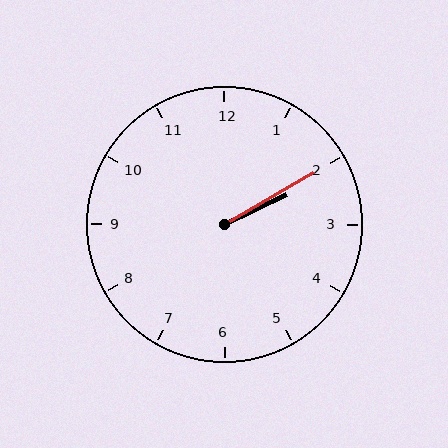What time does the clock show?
2:10.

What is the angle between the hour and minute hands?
Approximately 5 degrees.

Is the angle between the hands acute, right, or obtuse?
It is acute.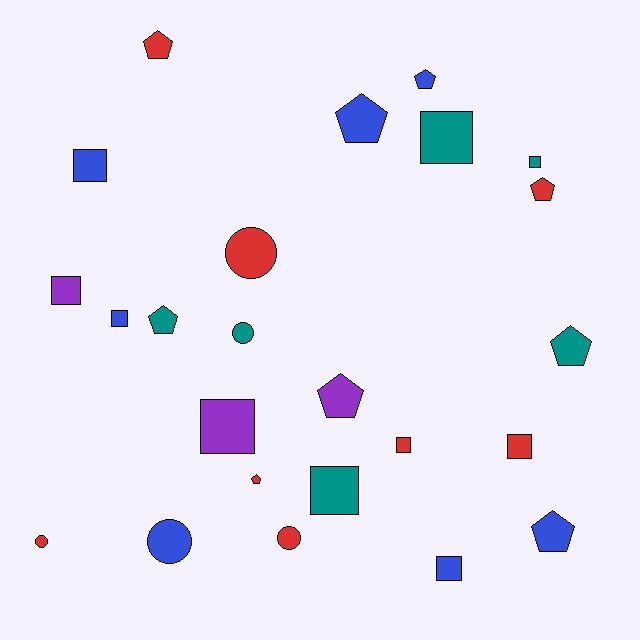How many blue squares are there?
There are 3 blue squares.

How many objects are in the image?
There are 24 objects.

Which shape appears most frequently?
Square, with 10 objects.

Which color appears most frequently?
Red, with 8 objects.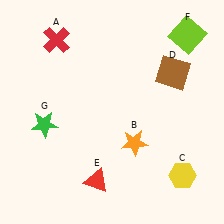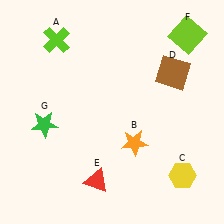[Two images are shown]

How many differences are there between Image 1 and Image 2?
There is 1 difference between the two images.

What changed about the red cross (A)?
In Image 1, A is red. In Image 2, it changed to lime.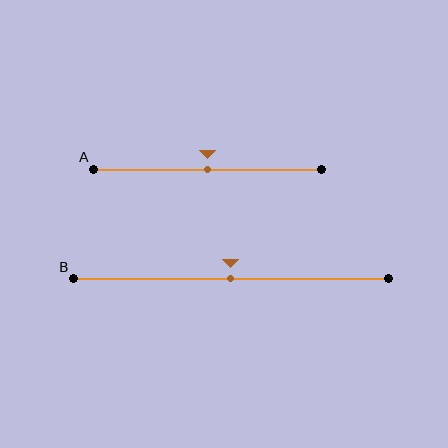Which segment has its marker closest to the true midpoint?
Segment A has its marker closest to the true midpoint.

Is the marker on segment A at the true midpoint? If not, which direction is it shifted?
Yes, the marker on segment A is at the true midpoint.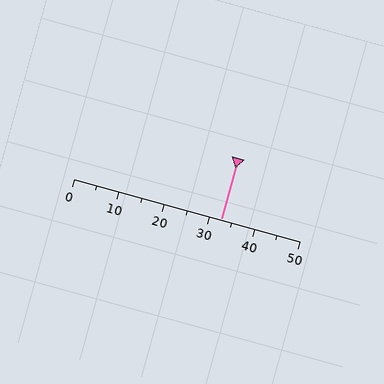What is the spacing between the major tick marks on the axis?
The major ticks are spaced 10 apart.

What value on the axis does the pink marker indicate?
The marker indicates approximately 32.5.